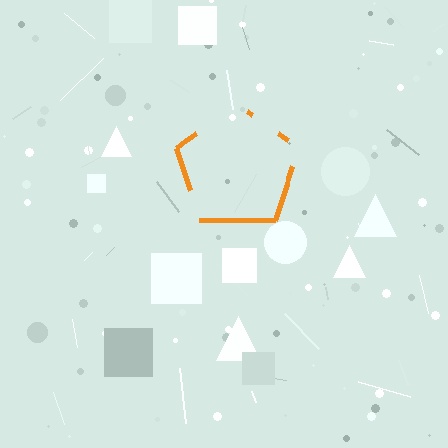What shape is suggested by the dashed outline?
The dashed outline suggests a pentagon.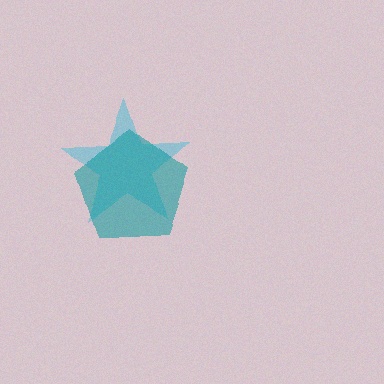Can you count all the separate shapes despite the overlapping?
Yes, there are 2 separate shapes.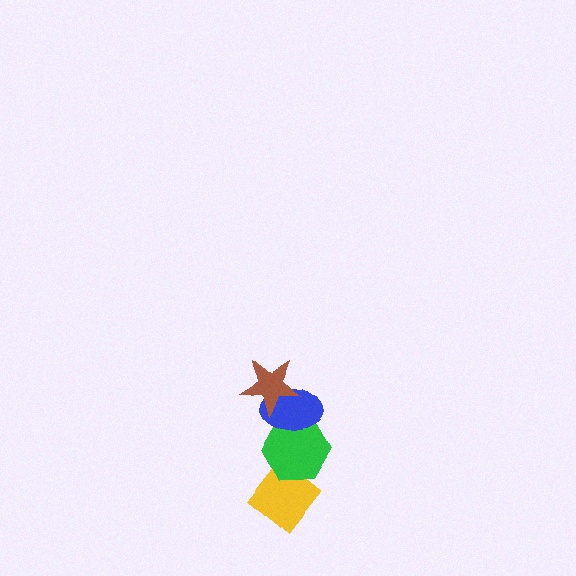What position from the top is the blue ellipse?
The blue ellipse is 2nd from the top.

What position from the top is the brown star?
The brown star is 1st from the top.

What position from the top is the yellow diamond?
The yellow diamond is 4th from the top.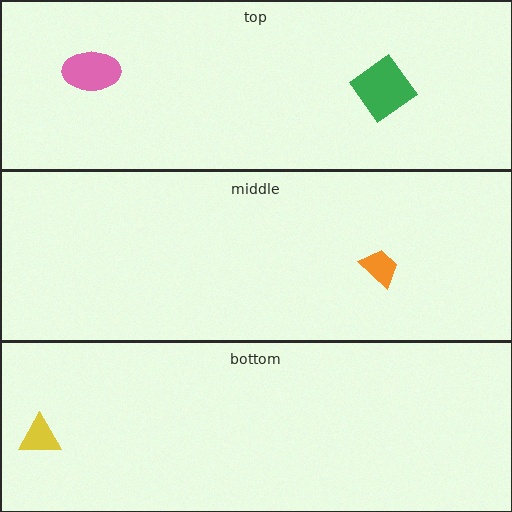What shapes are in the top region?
The green diamond, the pink ellipse.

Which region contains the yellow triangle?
The bottom region.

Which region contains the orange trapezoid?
The middle region.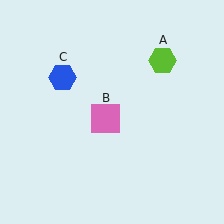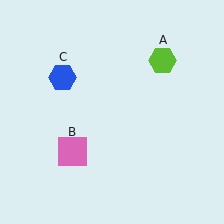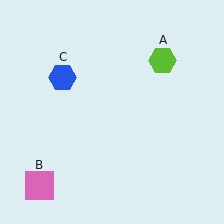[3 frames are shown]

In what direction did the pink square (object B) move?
The pink square (object B) moved down and to the left.